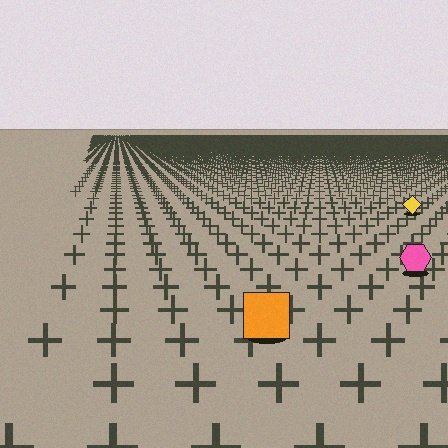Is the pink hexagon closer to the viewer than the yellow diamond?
Yes. The pink hexagon is closer — you can tell from the texture gradient: the ground texture is coarser near it.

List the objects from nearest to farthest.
From nearest to farthest: the orange square, the pink hexagon, the yellow diamond.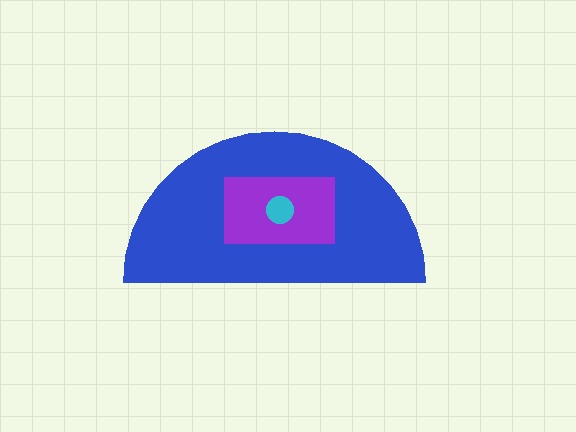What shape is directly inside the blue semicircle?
The purple rectangle.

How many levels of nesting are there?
3.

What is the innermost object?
The cyan circle.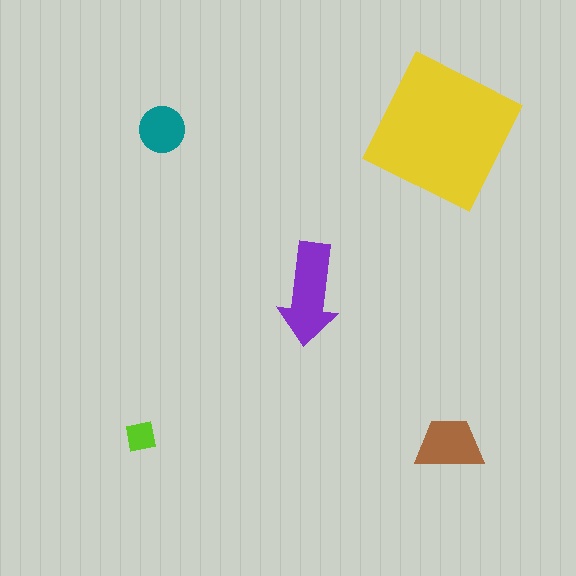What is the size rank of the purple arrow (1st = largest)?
2nd.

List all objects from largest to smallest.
The yellow square, the purple arrow, the brown trapezoid, the teal circle, the lime square.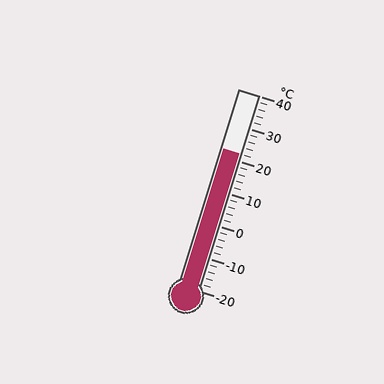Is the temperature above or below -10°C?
The temperature is above -10°C.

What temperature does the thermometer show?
The thermometer shows approximately 22°C.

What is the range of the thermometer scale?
The thermometer scale ranges from -20°C to 40°C.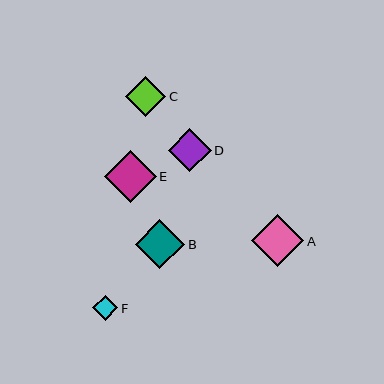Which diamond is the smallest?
Diamond F is the smallest with a size of approximately 26 pixels.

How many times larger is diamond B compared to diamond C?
Diamond B is approximately 1.2 times the size of diamond C.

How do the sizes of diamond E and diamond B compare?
Diamond E and diamond B are approximately the same size.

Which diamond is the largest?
Diamond A is the largest with a size of approximately 53 pixels.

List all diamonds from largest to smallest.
From largest to smallest: A, E, B, D, C, F.